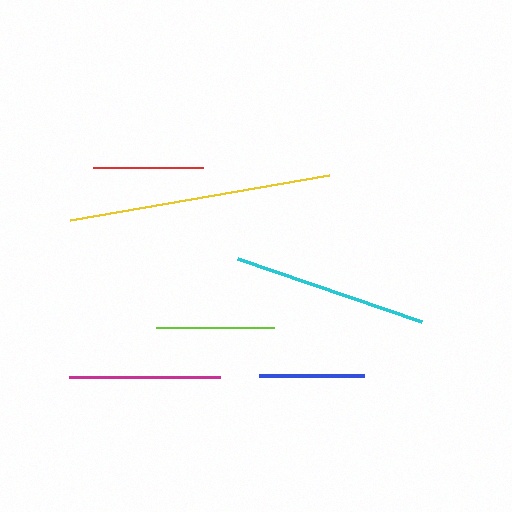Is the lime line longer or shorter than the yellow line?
The yellow line is longer than the lime line.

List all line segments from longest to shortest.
From longest to shortest: yellow, cyan, magenta, lime, red, blue.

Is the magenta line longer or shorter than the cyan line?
The cyan line is longer than the magenta line.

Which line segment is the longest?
The yellow line is the longest at approximately 264 pixels.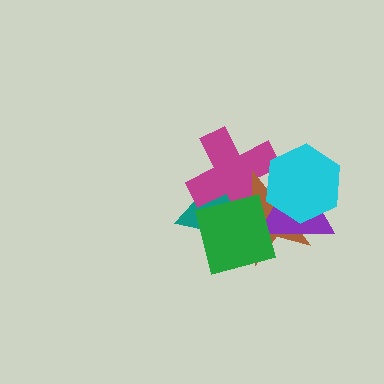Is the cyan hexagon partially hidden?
No, no other shape covers it.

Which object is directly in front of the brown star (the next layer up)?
The purple triangle is directly in front of the brown star.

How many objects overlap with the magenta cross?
5 objects overlap with the magenta cross.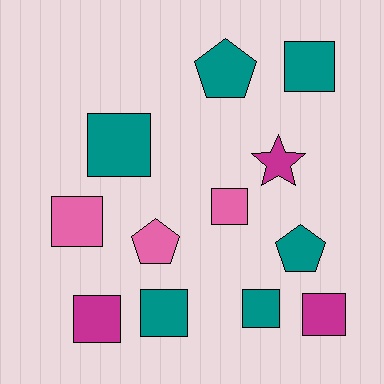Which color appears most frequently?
Teal, with 6 objects.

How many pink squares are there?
There are 2 pink squares.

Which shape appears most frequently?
Square, with 8 objects.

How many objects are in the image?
There are 12 objects.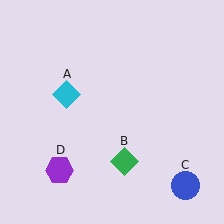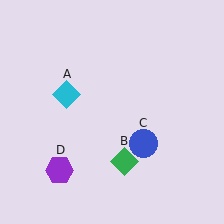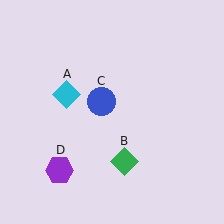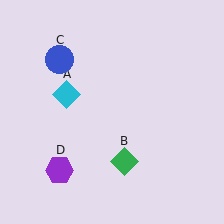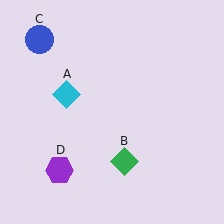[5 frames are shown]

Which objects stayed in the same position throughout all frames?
Cyan diamond (object A) and green diamond (object B) and purple hexagon (object D) remained stationary.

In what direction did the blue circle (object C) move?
The blue circle (object C) moved up and to the left.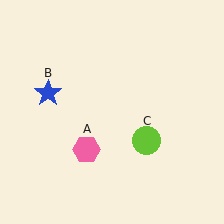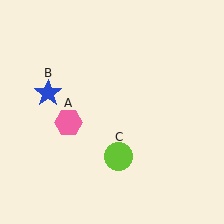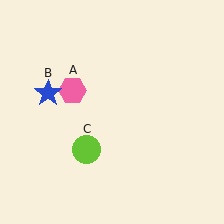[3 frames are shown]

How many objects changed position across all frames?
2 objects changed position: pink hexagon (object A), lime circle (object C).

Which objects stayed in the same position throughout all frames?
Blue star (object B) remained stationary.